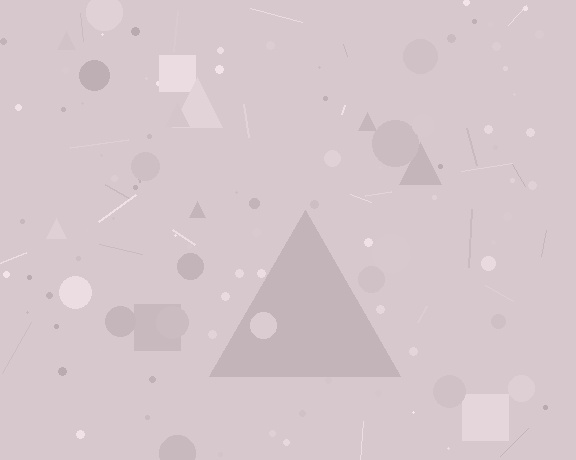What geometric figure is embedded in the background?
A triangle is embedded in the background.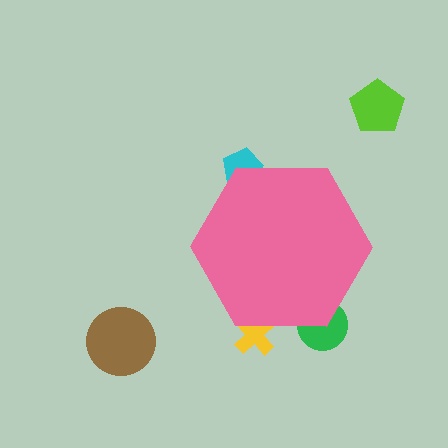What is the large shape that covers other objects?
A pink hexagon.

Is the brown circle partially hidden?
No, the brown circle is fully visible.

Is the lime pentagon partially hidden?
No, the lime pentagon is fully visible.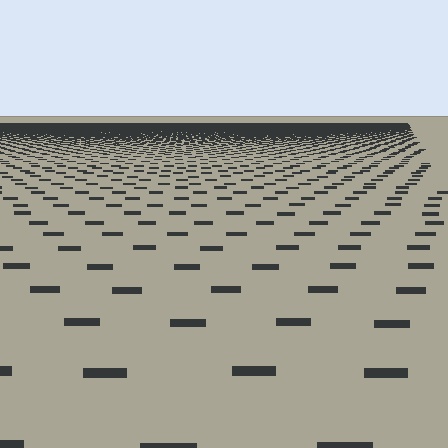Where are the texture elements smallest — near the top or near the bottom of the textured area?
Near the top.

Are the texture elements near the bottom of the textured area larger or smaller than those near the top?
Larger. Near the bottom, elements are closer to the viewer and appear at a bigger on-screen size.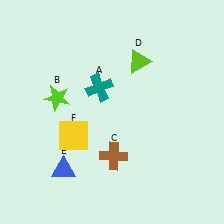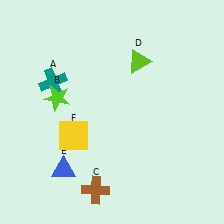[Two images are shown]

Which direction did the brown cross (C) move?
The brown cross (C) moved down.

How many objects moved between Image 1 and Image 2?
2 objects moved between the two images.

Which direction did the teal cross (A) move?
The teal cross (A) moved left.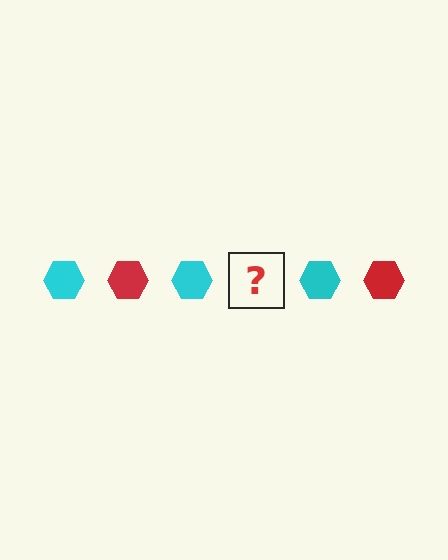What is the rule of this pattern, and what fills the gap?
The rule is that the pattern cycles through cyan, red hexagons. The gap should be filled with a red hexagon.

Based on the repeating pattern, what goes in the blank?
The blank should be a red hexagon.